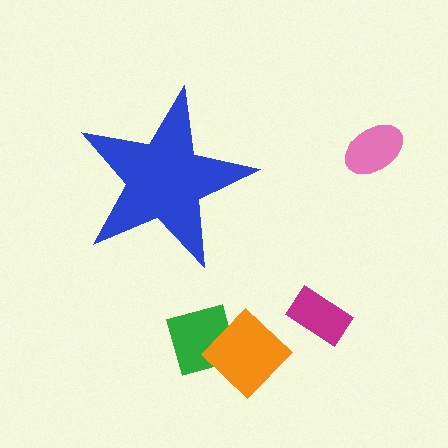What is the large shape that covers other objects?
A blue star.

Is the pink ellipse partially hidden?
No, the pink ellipse is fully visible.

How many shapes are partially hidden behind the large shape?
0 shapes are partially hidden.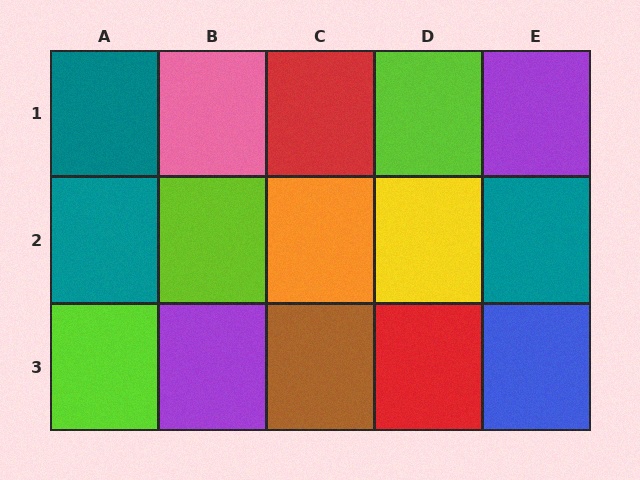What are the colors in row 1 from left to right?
Teal, pink, red, lime, purple.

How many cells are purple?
2 cells are purple.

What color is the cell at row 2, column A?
Teal.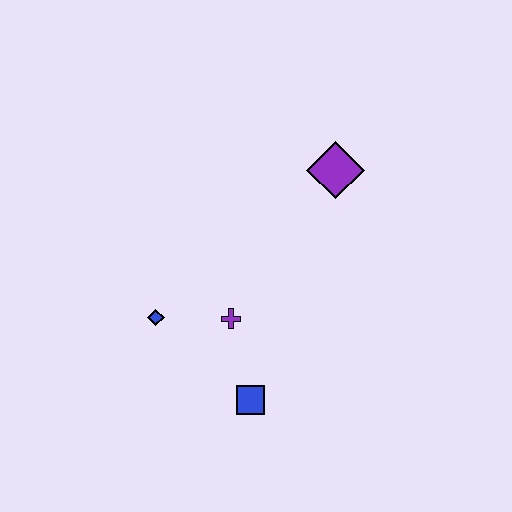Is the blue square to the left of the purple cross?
No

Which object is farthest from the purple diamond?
The blue square is farthest from the purple diamond.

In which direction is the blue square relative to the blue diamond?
The blue square is to the right of the blue diamond.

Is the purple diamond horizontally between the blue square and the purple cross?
No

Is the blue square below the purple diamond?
Yes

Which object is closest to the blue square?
The purple cross is closest to the blue square.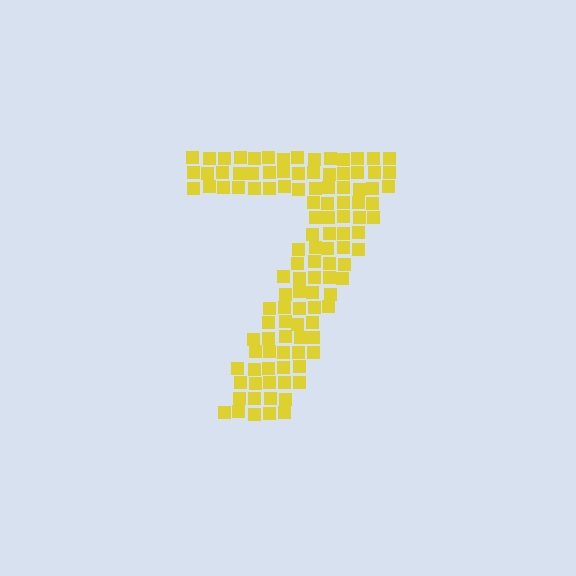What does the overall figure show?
The overall figure shows the digit 7.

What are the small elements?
The small elements are squares.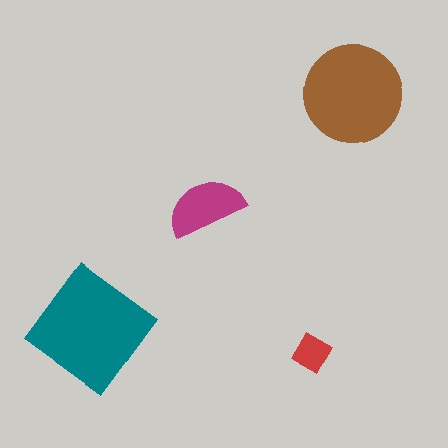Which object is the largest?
The teal diamond.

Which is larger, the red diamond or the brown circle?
The brown circle.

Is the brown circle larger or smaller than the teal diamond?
Smaller.